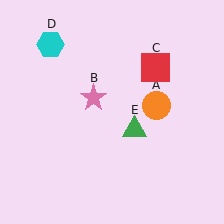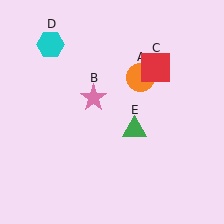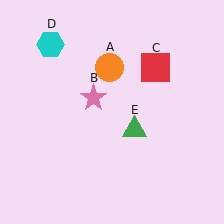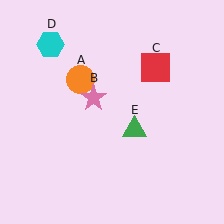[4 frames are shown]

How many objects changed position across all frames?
1 object changed position: orange circle (object A).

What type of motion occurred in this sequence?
The orange circle (object A) rotated counterclockwise around the center of the scene.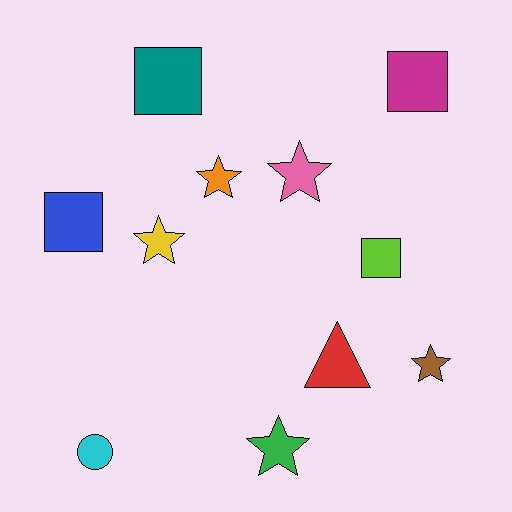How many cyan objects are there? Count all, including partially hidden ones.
There is 1 cyan object.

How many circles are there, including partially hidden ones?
There is 1 circle.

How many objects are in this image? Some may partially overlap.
There are 11 objects.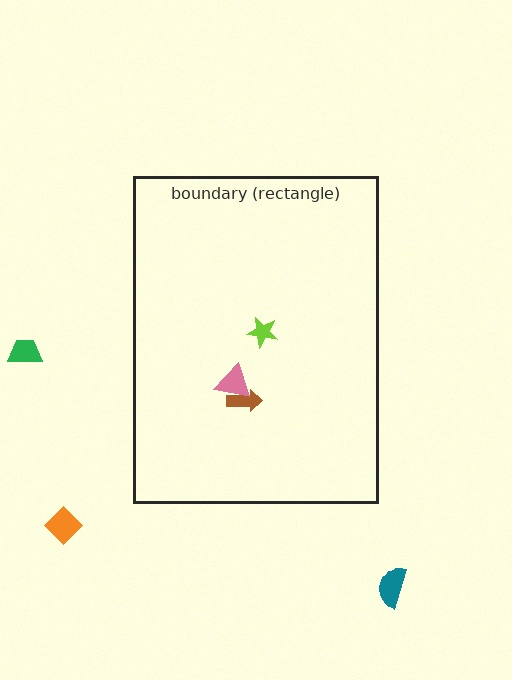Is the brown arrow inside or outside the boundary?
Inside.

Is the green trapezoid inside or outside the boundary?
Outside.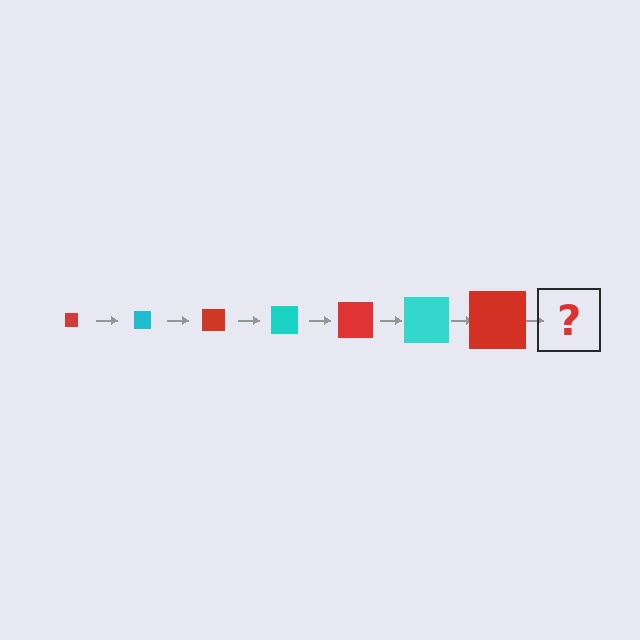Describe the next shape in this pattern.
It should be a cyan square, larger than the previous one.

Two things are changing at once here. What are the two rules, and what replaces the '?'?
The two rules are that the square grows larger each step and the color cycles through red and cyan. The '?' should be a cyan square, larger than the previous one.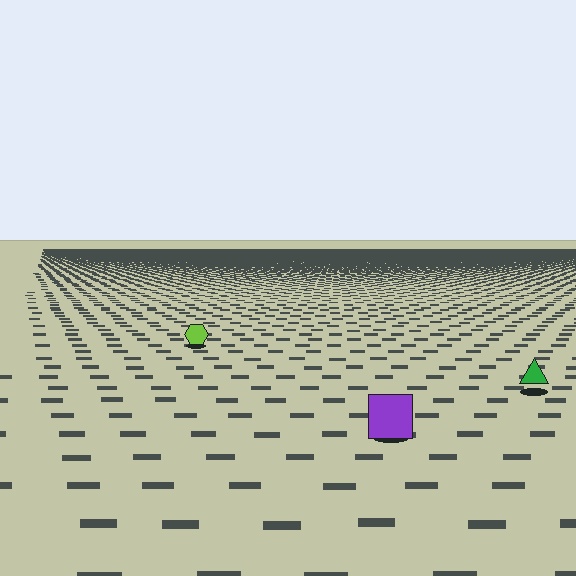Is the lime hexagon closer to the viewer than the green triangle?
No. The green triangle is closer — you can tell from the texture gradient: the ground texture is coarser near it.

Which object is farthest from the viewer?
The lime hexagon is farthest from the viewer. It appears smaller and the ground texture around it is denser.